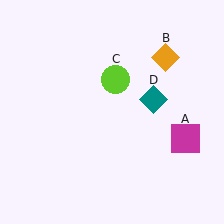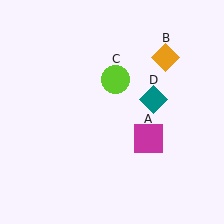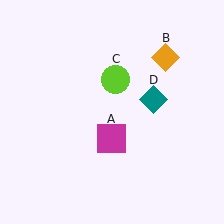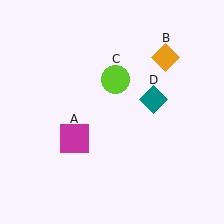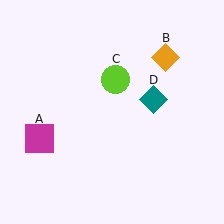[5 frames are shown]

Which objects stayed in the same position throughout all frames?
Orange diamond (object B) and lime circle (object C) and teal diamond (object D) remained stationary.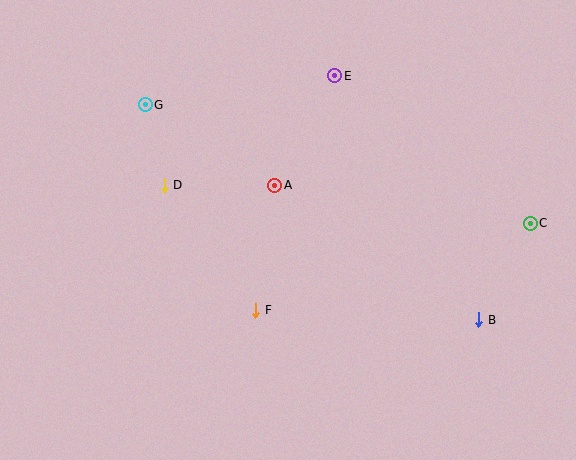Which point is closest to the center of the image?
Point A at (275, 185) is closest to the center.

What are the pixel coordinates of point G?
Point G is at (145, 105).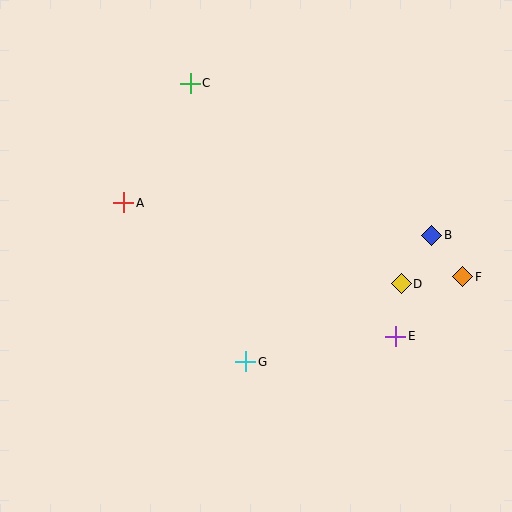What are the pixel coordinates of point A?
Point A is at (124, 203).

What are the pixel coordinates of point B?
Point B is at (432, 235).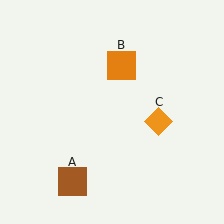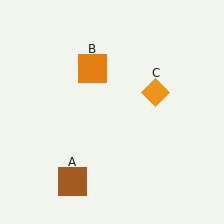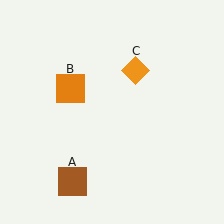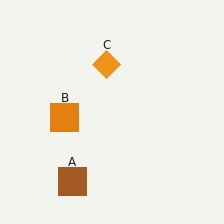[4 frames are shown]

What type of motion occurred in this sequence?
The orange square (object B), orange diamond (object C) rotated counterclockwise around the center of the scene.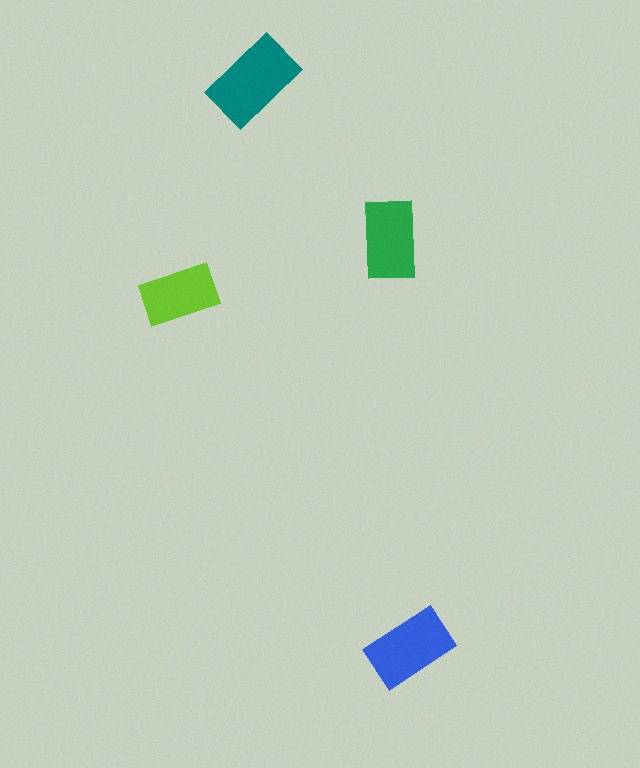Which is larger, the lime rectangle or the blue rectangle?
The blue one.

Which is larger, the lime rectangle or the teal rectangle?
The teal one.